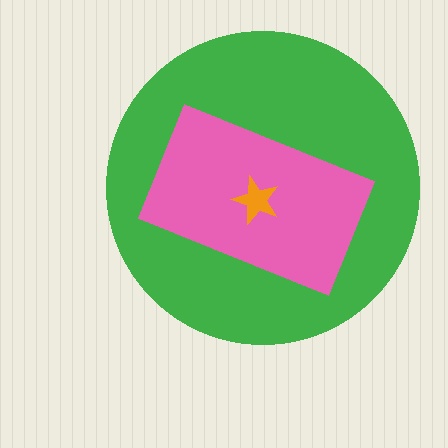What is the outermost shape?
The green circle.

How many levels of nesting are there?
3.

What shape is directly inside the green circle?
The pink rectangle.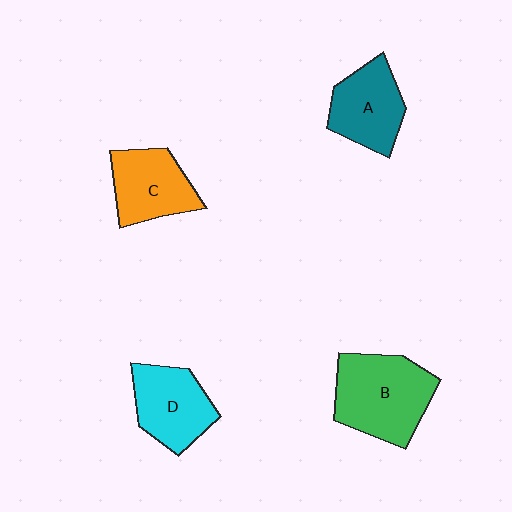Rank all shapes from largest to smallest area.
From largest to smallest: B (green), D (cyan), A (teal), C (orange).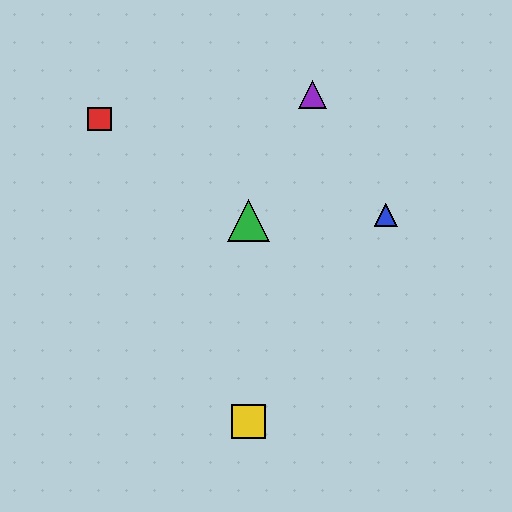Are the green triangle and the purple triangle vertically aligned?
No, the green triangle is at x≈249 and the purple triangle is at x≈312.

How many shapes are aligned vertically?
2 shapes (the green triangle, the yellow square) are aligned vertically.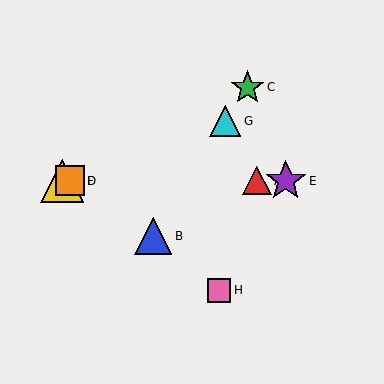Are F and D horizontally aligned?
Yes, both are at y≈181.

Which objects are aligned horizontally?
Objects A, D, E, F are aligned horizontally.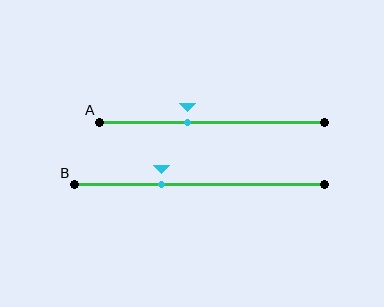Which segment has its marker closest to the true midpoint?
Segment A has its marker closest to the true midpoint.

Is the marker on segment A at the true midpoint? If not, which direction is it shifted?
No, the marker on segment A is shifted to the left by about 11% of the segment length.